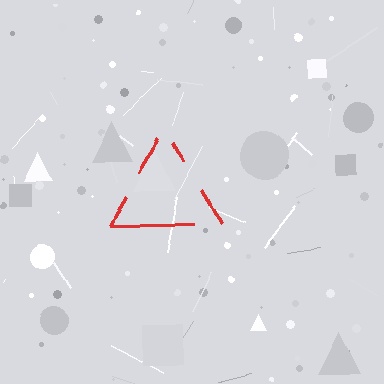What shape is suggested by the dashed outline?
The dashed outline suggests a triangle.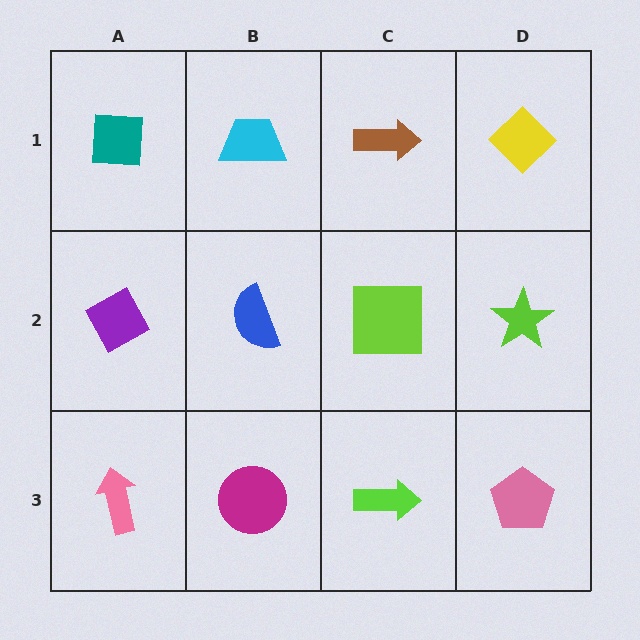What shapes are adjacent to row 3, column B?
A blue semicircle (row 2, column B), a pink arrow (row 3, column A), a lime arrow (row 3, column C).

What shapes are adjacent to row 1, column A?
A purple diamond (row 2, column A), a cyan trapezoid (row 1, column B).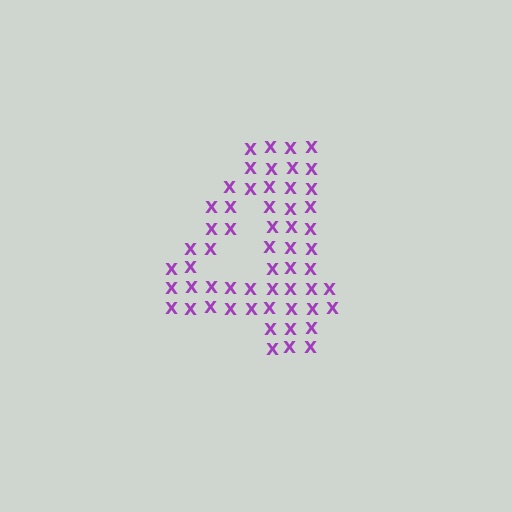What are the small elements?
The small elements are letter X's.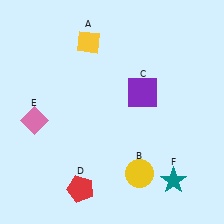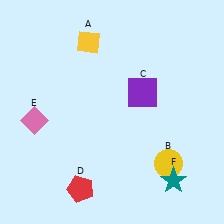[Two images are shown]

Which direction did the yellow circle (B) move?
The yellow circle (B) moved right.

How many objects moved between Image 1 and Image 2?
1 object moved between the two images.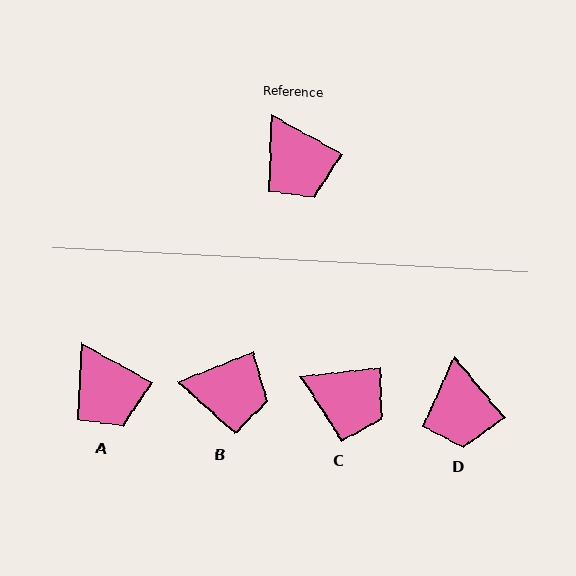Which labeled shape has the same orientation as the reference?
A.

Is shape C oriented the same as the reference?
No, it is off by about 35 degrees.